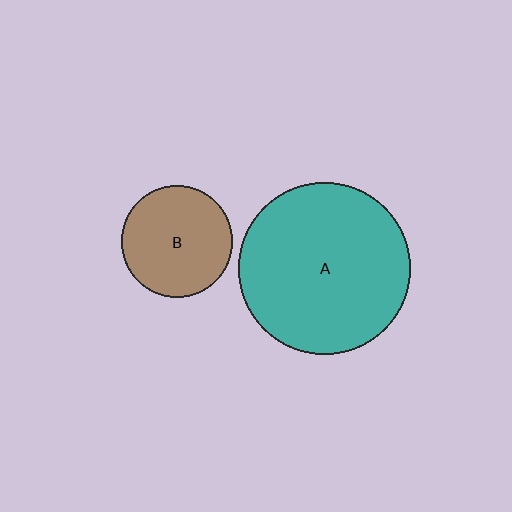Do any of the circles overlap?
No, none of the circles overlap.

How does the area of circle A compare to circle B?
Approximately 2.4 times.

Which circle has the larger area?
Circle A (teal).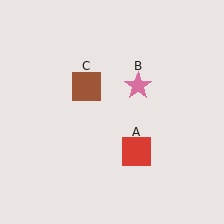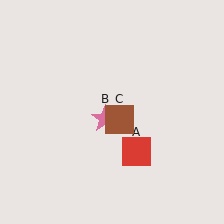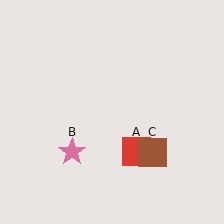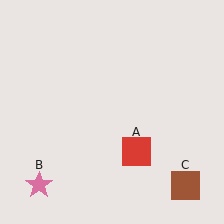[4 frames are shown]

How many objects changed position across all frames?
2 objects changed position: pink star (object B), brown square (object C).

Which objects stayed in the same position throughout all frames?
Red square (object A) remained stationary.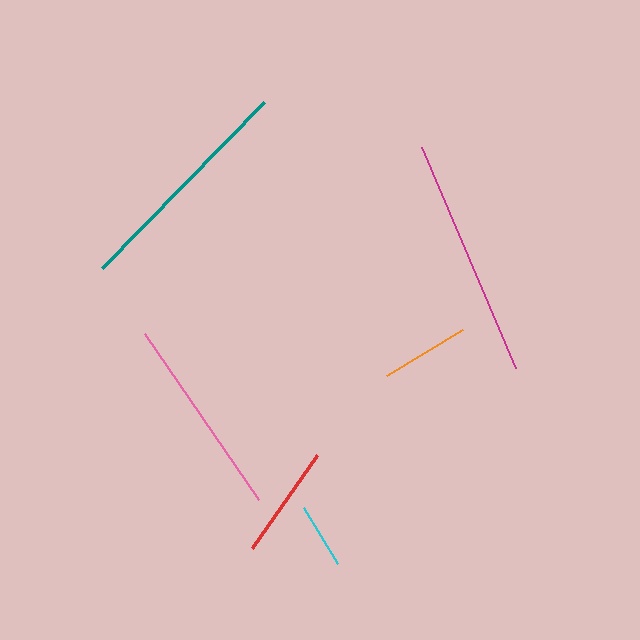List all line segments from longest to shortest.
From longest to shortest: magenta, teal, pink, red, orange, cyan.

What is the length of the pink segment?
The pink segment is approximately 202 pixels long.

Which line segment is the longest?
The magenta line is the longest at approximately 241 pixels.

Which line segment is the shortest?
The cyan line is the shortest at approximately 65 pixels.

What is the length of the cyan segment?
The cyan segment is approximately 65 pixels long.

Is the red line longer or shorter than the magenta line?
The magenta line is longer than the red line.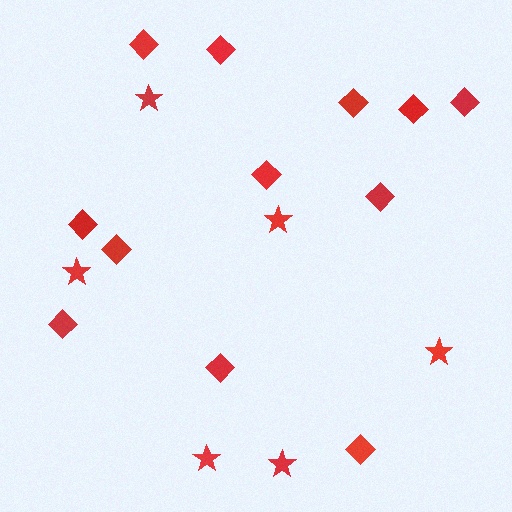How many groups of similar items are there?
There are 2 groups: one group of stars (6) and one group of diamonds (12).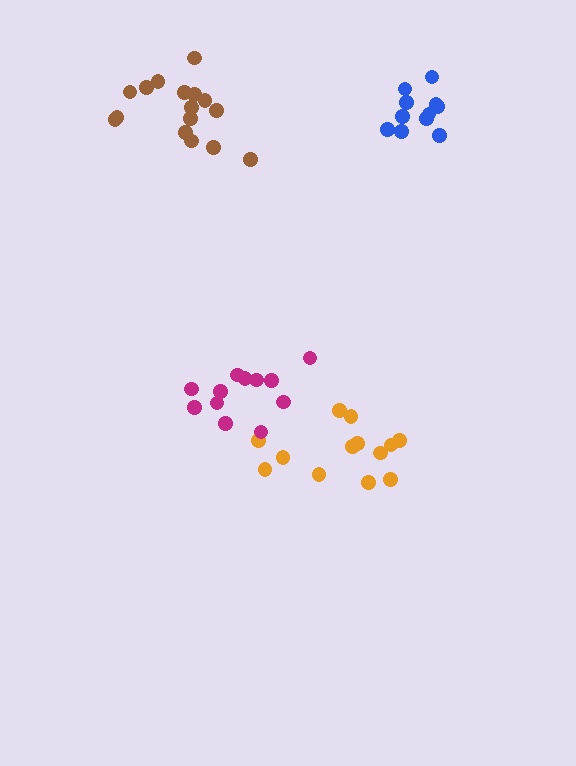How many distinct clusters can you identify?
There are 4 distinct clusters.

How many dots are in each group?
Group 1: 16 dots, Group 2: 11 dots, Group 3: 13 dots, Group 4: 12 dots (52 total).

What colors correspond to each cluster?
The clusters are colored: brown, blue, orange, magenta.